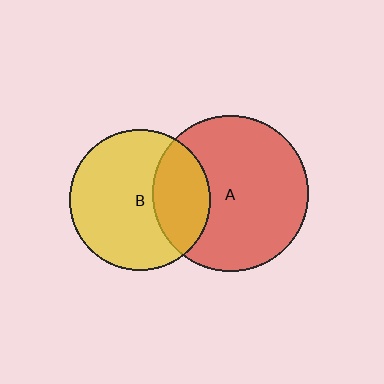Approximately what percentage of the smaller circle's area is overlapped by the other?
Approximately 30%.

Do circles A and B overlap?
Yes.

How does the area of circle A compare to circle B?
Approximately 1.2 times.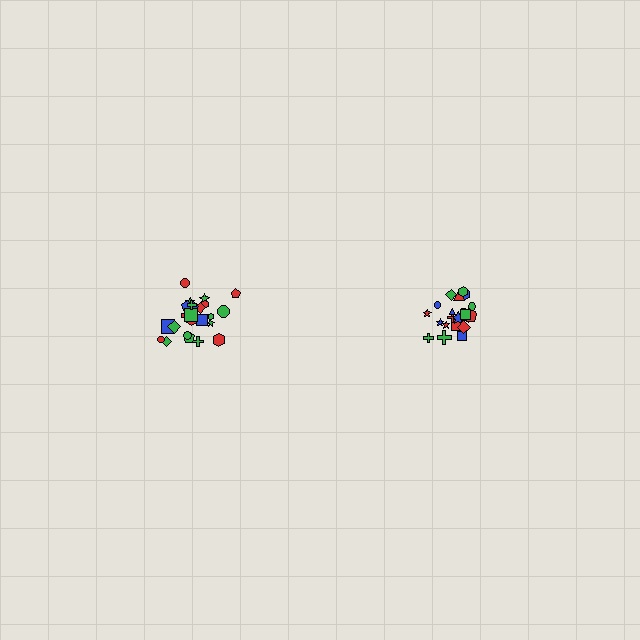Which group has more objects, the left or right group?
The left group.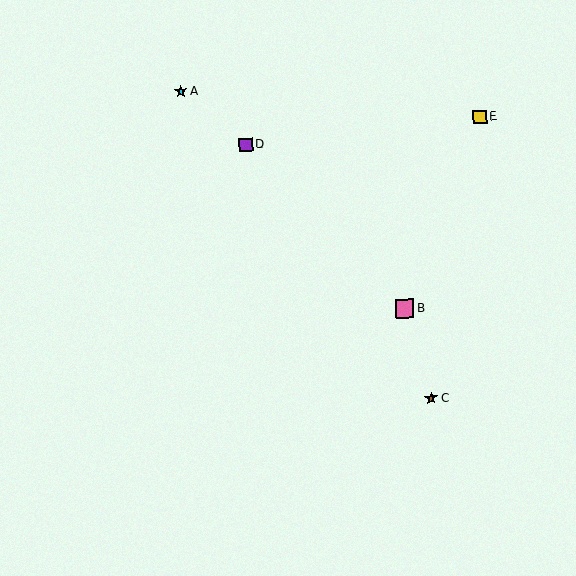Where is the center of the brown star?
The center of the brown star is at (431, 398).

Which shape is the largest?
The pink square (labeled B) is the largest.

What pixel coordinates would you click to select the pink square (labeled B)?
Click at (405, 309) to select the pink square B.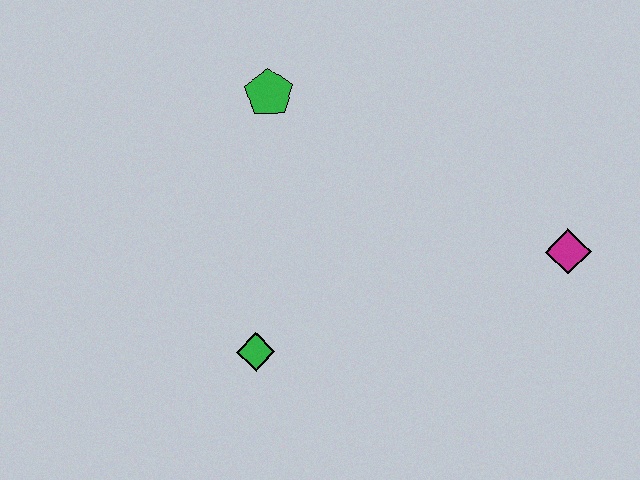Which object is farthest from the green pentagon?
The magenta diamond is farthest from the green pentagon.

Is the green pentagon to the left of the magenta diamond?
Yes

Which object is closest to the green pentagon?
The green diamond is closest to the green pentagon.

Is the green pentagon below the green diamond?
No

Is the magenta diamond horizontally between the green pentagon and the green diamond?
No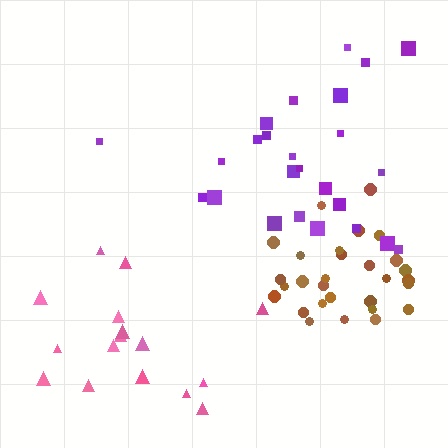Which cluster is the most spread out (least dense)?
Pink.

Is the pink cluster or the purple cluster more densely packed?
Purple.